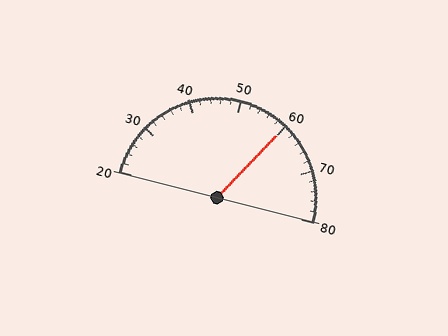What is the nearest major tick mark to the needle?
The nearest major tick mark is 60.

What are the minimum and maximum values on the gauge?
The gauge ranges from 20 to 80.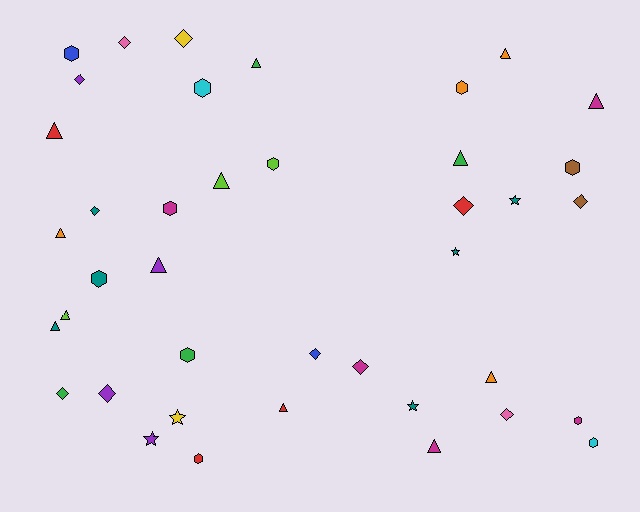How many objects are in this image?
There are 40 objects.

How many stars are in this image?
There are 5 stars.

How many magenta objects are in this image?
There are 5 magenta objects.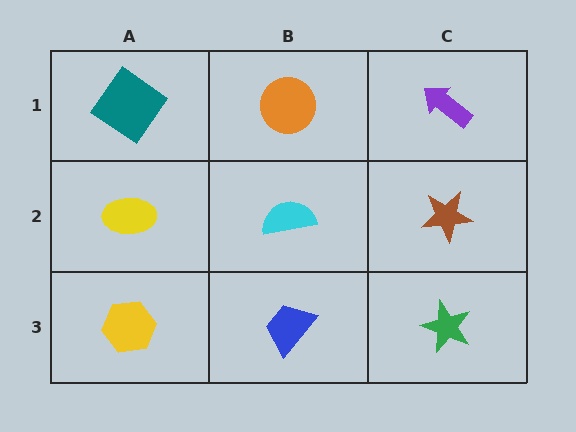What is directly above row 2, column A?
A teal diamond.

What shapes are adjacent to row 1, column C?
A brown star (row 2, column C), an orange circle (row 1, column B).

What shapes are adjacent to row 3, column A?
A yellow ellipse (row 2, column A), a blue trapezoid (row 3, column B).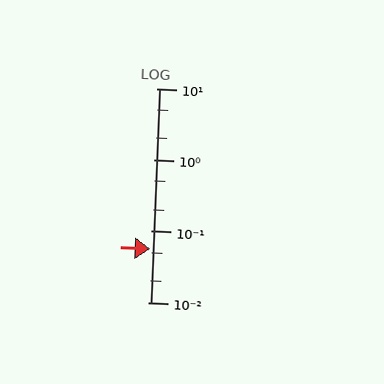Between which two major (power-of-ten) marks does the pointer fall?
The pointer is between 0.01 and 0.1.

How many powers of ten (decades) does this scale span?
The scale spans 3 decades, from 0.01 to 10.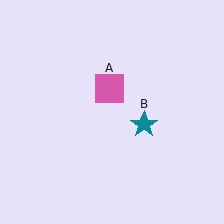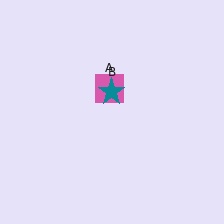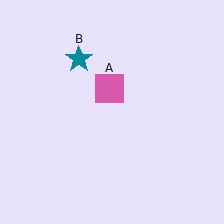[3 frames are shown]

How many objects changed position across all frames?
1 object changed position: teal star (object B).